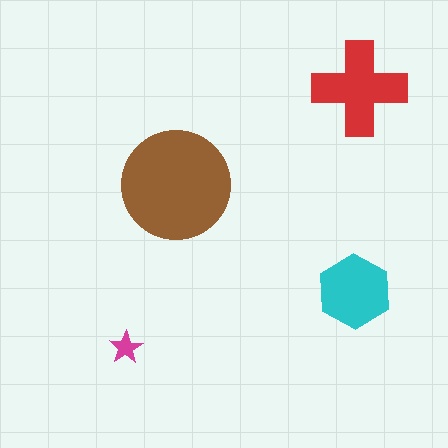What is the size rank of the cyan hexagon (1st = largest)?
3rd.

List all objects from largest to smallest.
The brown circle, the red cross, the cyan hexagon, the magenta star.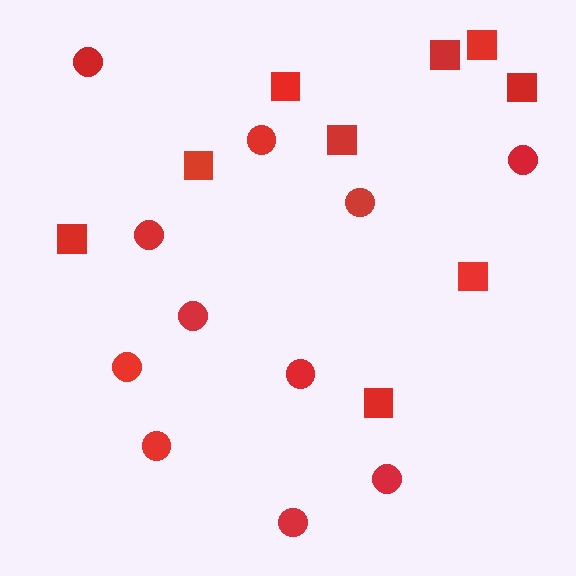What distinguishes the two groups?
There are 2 groups: one group of circles (11) and one group of squares (9).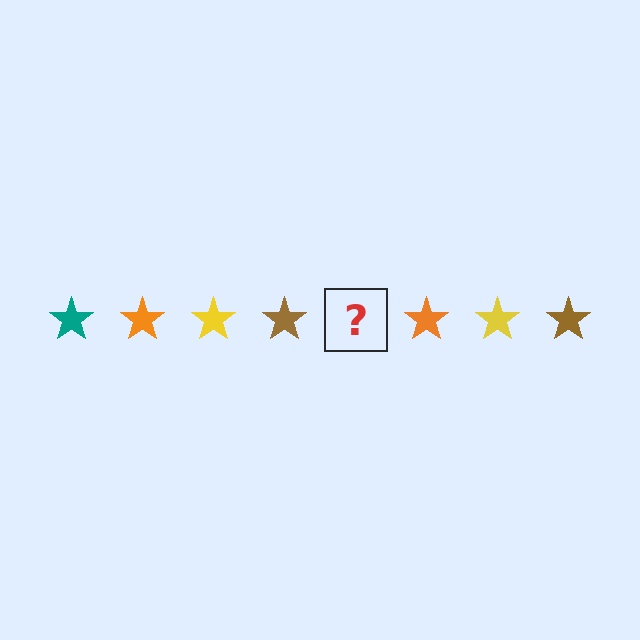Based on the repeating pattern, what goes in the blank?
The blank should be a teal star.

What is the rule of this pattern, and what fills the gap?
The rule is that the pattern cycles through teal, orange, yellow, brown stars. The gap should be filled with a teal star.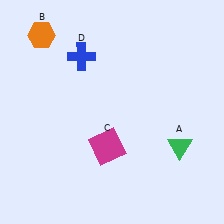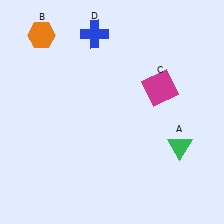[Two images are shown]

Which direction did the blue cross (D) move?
The blue cross (D) moved up.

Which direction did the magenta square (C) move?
The magenta square (C) moved up.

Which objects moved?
The objects that moved are: the magenta square (C), the blue cross (D).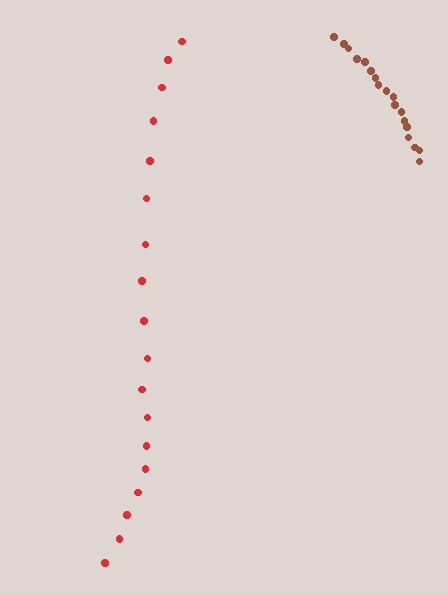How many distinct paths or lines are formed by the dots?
There are 2 distinct paths.